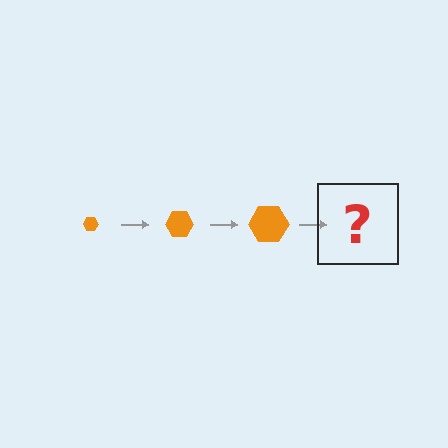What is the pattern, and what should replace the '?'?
The pattern is that the hexagon gets progressively larger each step. The '?' should be an orange hexagon, larger than the previous one.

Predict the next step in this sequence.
The next step is an orange hexagon, larger than the previous one.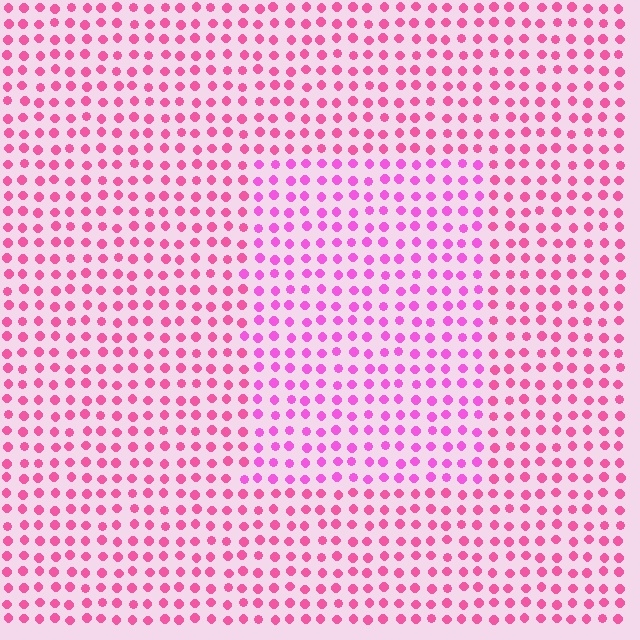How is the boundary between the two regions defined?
The boundary is defined purely by a slight shift in hue (about 24 degrees). Spacing, size, and orientation are identical on both sides.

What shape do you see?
I see a rectangle.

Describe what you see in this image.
The image is filled with small pink elements in a uniform arrangement. A rectangle-shaped region is visible where the elements are tinted to a slightly different hue, forming a subtle color boundary.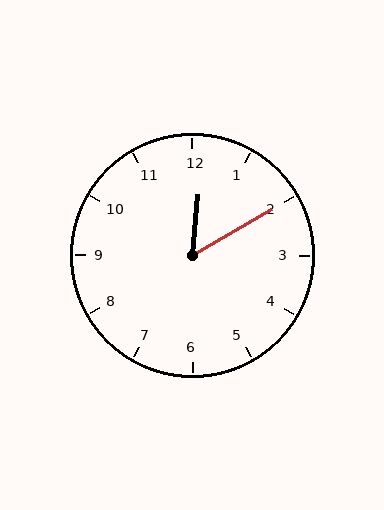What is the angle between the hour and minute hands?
Approximately 55 degrees.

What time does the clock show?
12:10.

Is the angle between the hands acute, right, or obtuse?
It is acute.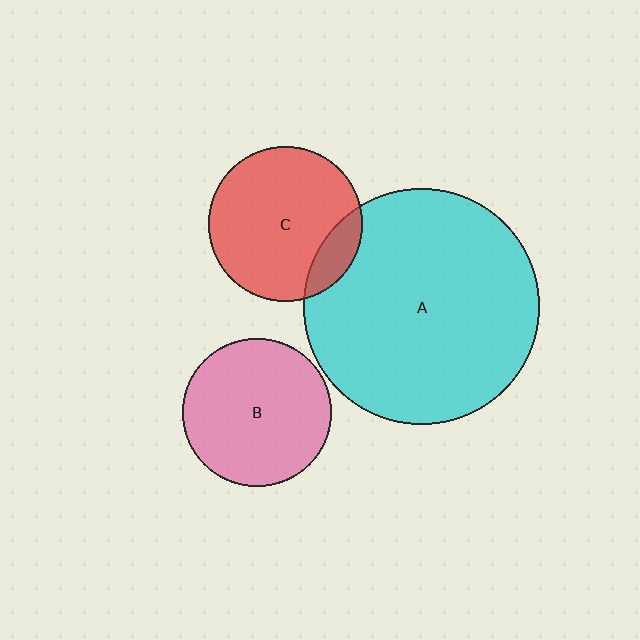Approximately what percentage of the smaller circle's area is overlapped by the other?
Approximately 15%.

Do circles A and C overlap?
Yes.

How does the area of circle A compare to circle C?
Approximately 2.3 times.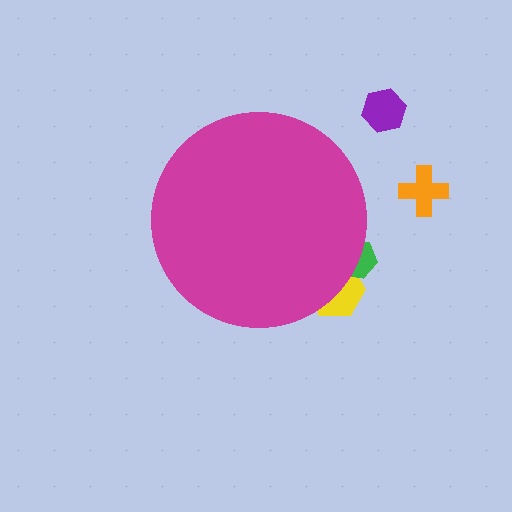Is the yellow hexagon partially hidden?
Yes, the yellow hexagon is partially hidden behind the magenta circle.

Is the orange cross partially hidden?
No, the orange cross is fully visible.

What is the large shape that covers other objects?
A magenta circle.